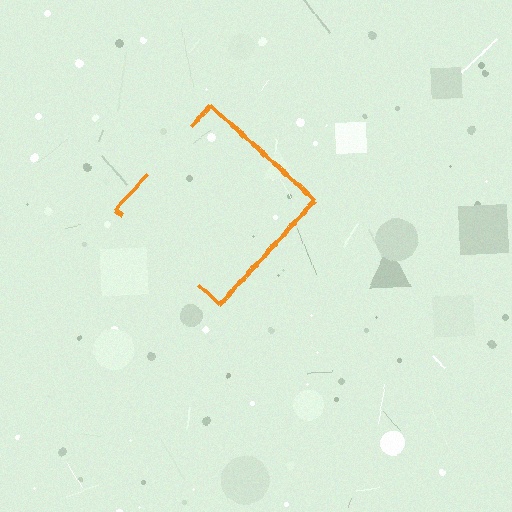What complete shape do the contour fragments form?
The contour fragments form a diamond.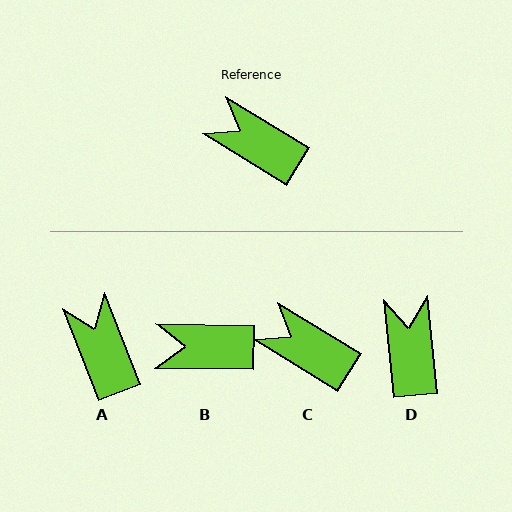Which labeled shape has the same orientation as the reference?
C.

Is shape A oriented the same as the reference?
No, it is off by about 37 degrees.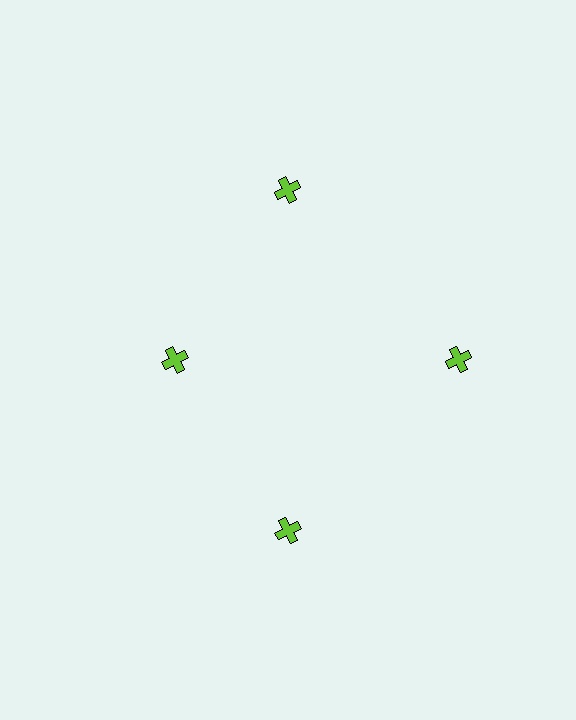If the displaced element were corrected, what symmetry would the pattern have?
It would have 4-fold rotational symmetry — the pattern would map onto itself every 90 degrees.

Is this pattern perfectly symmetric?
No. The 4 lime crosses are arranged in a ring, but one element near the 9 o'clock position is pulled inward toward the center, breaking the 4-fold rotational symmetry.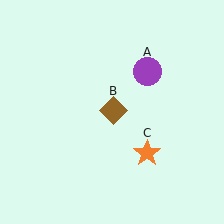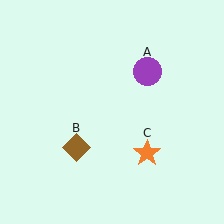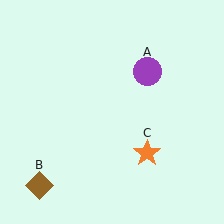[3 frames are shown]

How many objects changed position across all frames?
1 object changed position: brown diamond (object B).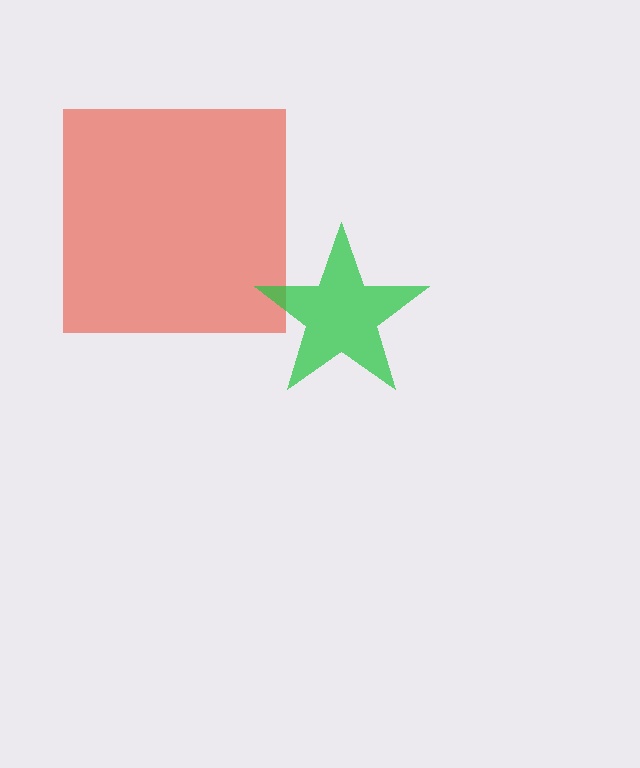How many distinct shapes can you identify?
There are 2 distinct shapes: a red square, a green star.